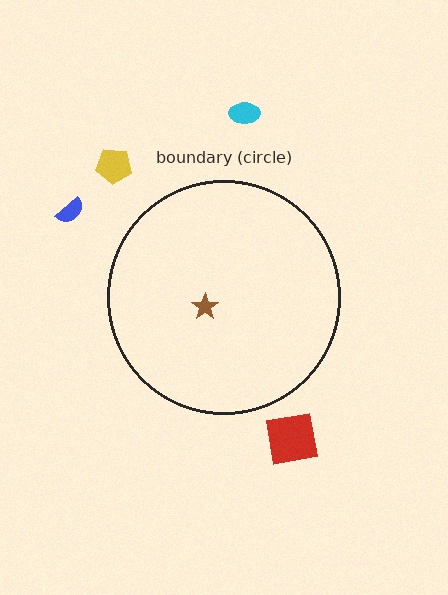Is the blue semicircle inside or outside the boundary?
Outside.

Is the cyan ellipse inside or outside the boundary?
Outside.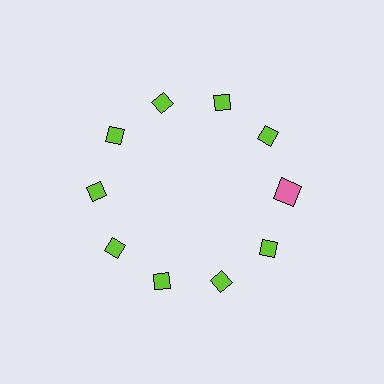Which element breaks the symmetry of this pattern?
The pink square at roughly the 3 o'clock position breaks the symmetry. All other shapes are lime diamonds.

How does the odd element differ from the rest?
It differs in both color (pink instead of lime) and shape (square instead of diamond).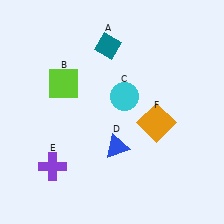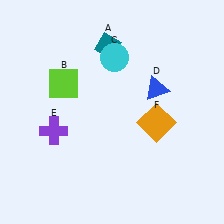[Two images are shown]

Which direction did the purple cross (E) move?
The purple cross (E) moved up.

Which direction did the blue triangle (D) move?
The blue triangle (D) moved up.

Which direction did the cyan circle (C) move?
The cyan circle (C) moved up.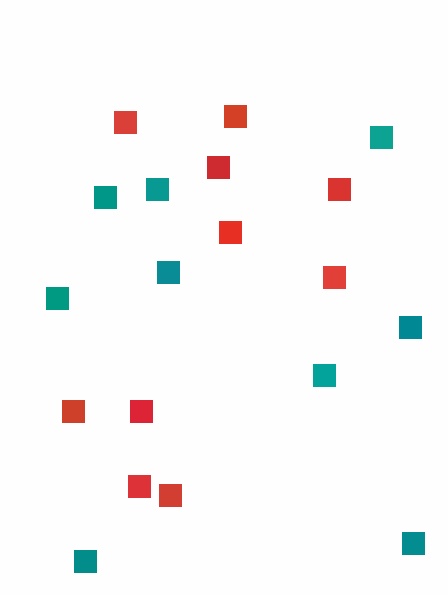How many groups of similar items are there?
There are 2 groups: one group of red squares (10) and one group of teal squares (9).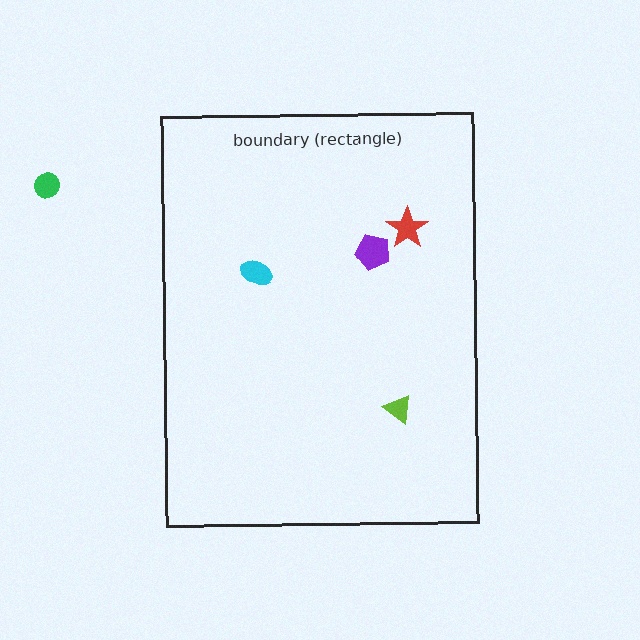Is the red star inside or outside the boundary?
Inside.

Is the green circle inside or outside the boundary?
Outside.